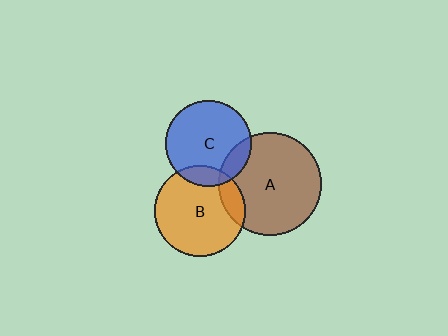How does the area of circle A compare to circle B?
Approximately 1.3 times.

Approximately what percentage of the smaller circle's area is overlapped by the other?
Approximately 15%.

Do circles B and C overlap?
Yes.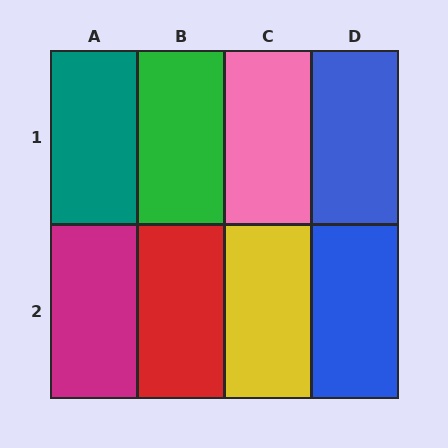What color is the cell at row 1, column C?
Pink.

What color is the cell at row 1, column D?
Blue.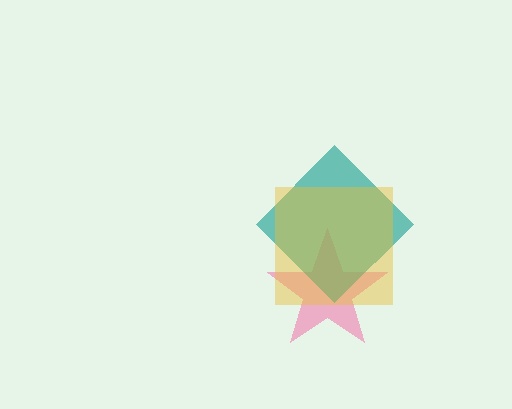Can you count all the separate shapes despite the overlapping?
Yes, there are 3 separate shapes.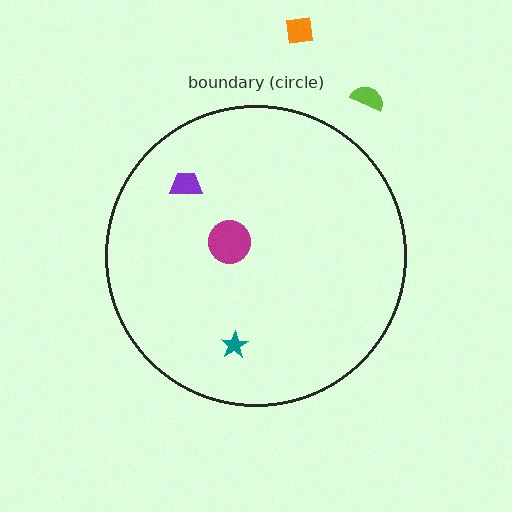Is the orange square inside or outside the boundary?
Outside.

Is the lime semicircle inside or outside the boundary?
Outside.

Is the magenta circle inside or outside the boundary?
Inside.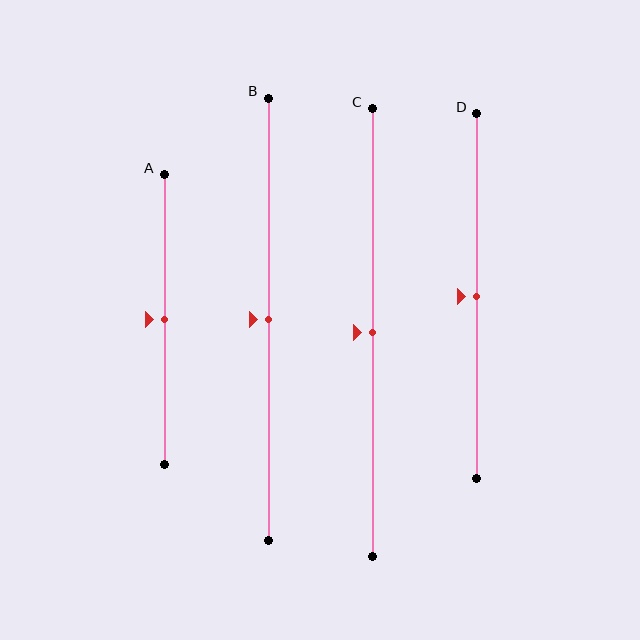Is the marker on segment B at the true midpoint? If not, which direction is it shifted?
Yes, the marker on segment B is at the true midpoint.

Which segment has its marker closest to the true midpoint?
Segment A has its marker closest to the true midpoint.